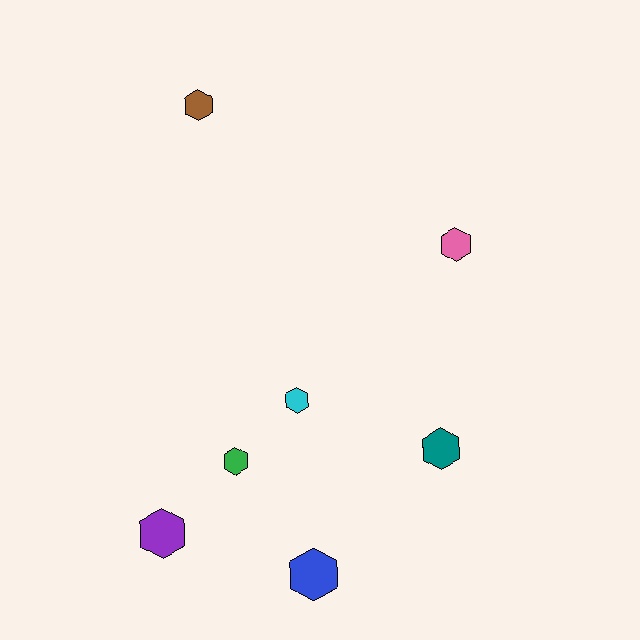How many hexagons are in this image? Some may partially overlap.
There are 7 hexagons.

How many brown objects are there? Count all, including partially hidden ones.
There is 1 brown object.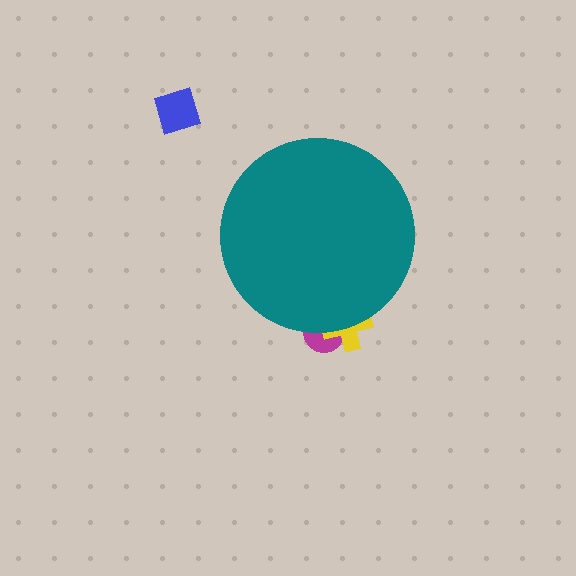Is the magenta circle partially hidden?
Yes, the magenta circle is partially hidden behind the teal circle.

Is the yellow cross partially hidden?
Yes, the yellow cross is partially hidden behind the teal circle.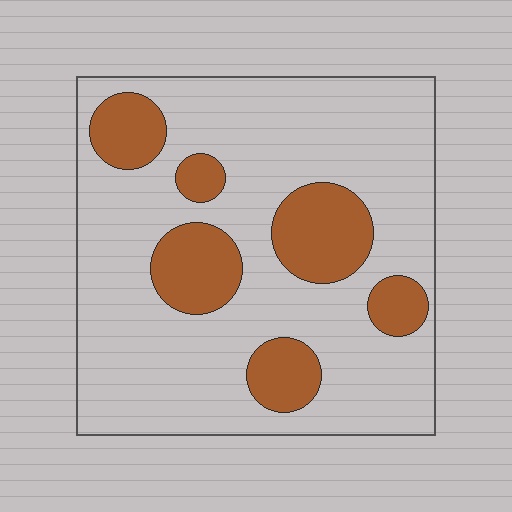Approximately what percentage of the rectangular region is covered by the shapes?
Approximately 25%.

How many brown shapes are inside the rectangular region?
6.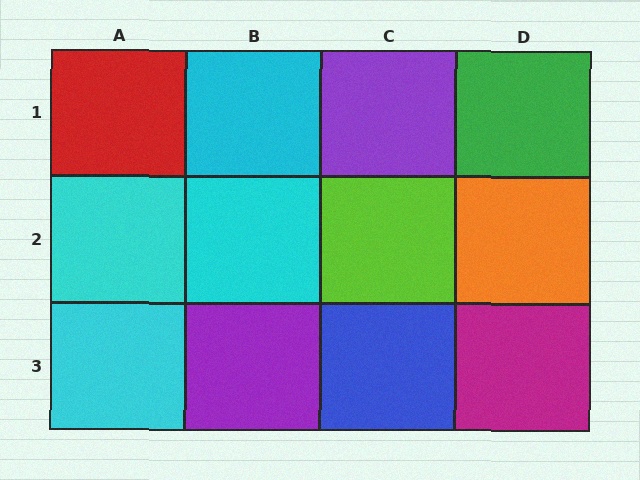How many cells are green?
1 cell is green.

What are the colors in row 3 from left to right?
Cyan, purple, blue, magenta.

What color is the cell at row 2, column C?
Lime.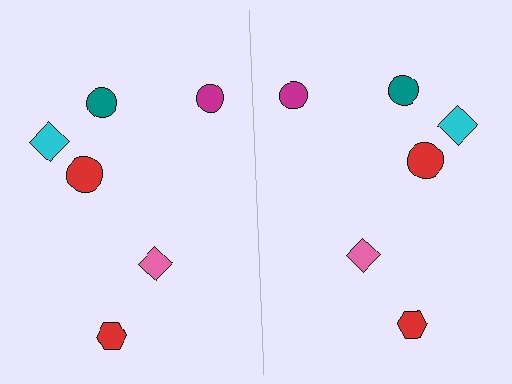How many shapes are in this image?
There are 12 shapes in this image.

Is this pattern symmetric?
Yes, this pattern has bilateral (reflection) symmetry.